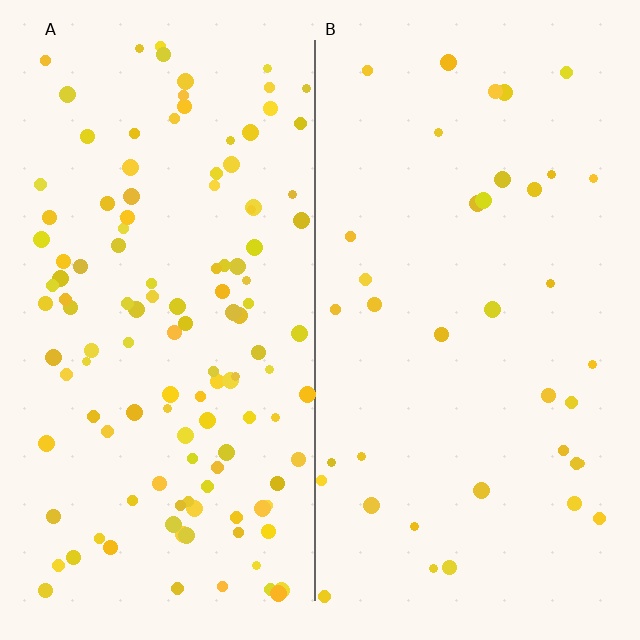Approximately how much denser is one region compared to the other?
Approximately 3.2× — region A over region B.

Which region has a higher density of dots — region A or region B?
A (the left).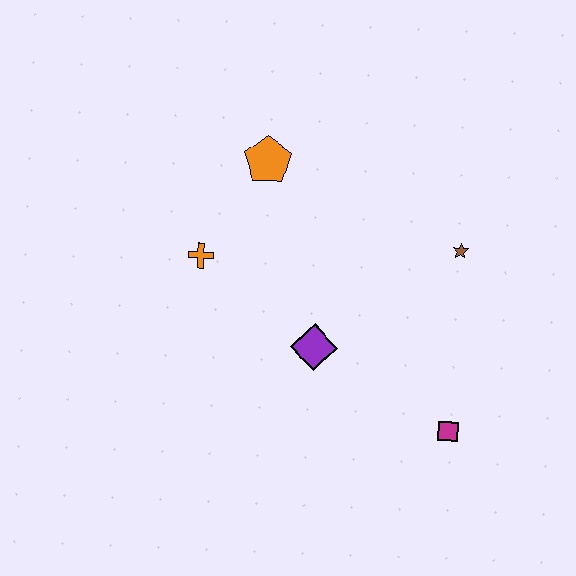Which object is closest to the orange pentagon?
The orange cross is closest to the orange pentagon.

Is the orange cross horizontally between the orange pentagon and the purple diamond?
No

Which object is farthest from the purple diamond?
The orange pentagon is farthest from the purple diamond.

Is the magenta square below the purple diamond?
Yes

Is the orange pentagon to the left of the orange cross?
No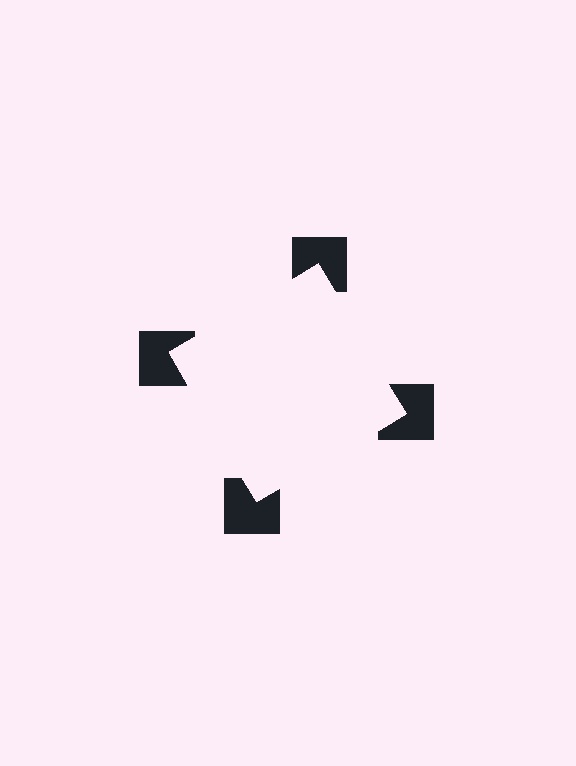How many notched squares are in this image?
There are 4 — one at each vertex of the illusory square.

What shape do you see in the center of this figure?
An illusory square — its edges are inferred from the aligned wedge cuts in the notched squares, not physically drawn.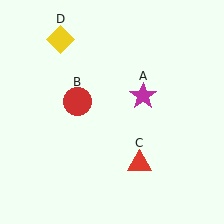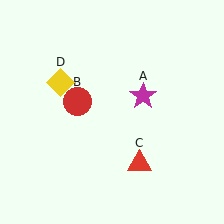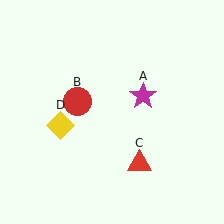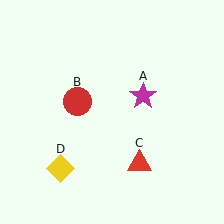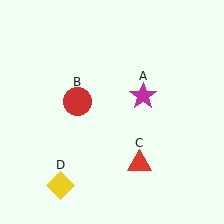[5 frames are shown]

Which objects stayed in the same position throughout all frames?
Magenta star (object A) and red circle (object B) and red triangle (object C) remained stationary.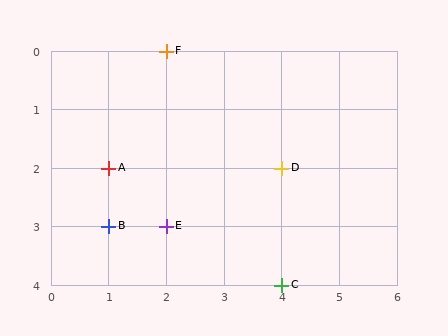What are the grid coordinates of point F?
Point F is at grid coordinates (2, 0).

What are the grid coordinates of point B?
Point B is at grid coordinates (1, 3).